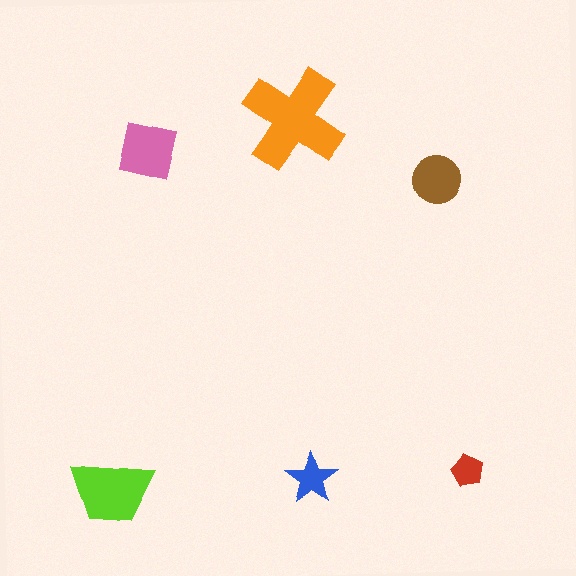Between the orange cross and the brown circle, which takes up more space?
The orange cross.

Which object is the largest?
The orange cross.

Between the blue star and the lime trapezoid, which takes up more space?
The lime trapezoid.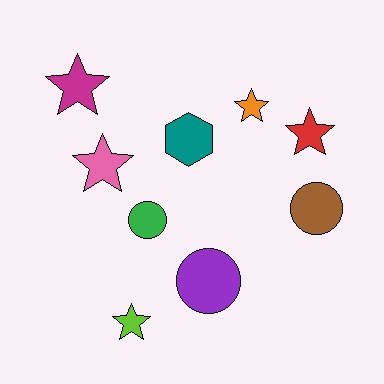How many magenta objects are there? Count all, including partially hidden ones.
There is 1 magenta object.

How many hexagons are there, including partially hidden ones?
There is 1 hexagon.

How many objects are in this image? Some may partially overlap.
There are 9 objects.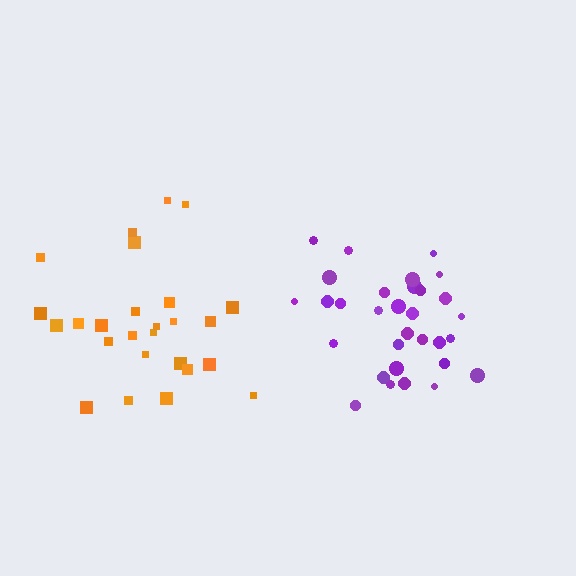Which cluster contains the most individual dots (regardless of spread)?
Purple (31).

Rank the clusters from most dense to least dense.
purple, orange.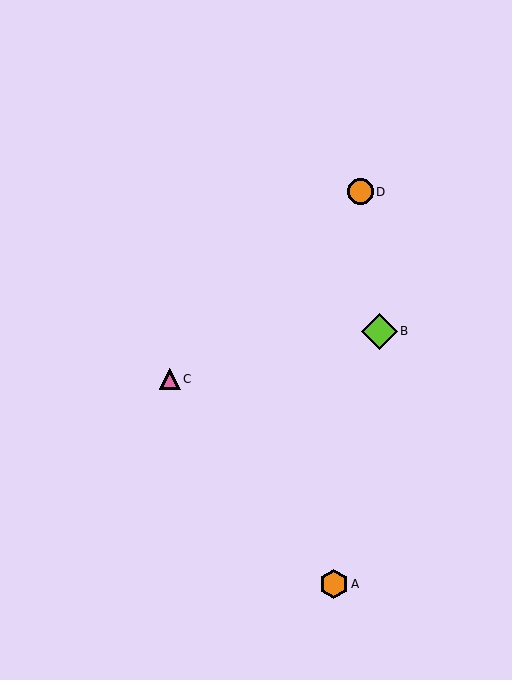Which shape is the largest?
The lime diamond (labeled B) is the largest.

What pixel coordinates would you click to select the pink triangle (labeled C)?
Click at (170, 379) to select the pink triangle C.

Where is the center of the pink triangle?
The center of the pink triangle is at (170, 379).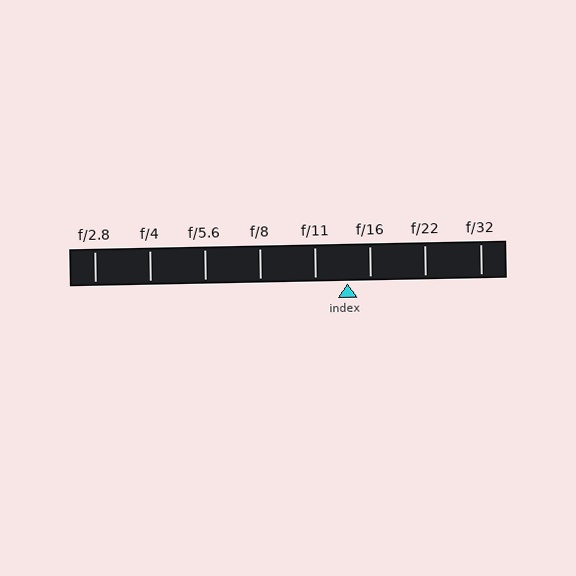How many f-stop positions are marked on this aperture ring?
There are 8 f-stop positions marked.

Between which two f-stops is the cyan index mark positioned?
The index mark is between f/11 and f/16.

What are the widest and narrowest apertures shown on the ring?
The widest aperture shown is f/2.8 and the narrowest is f/32.